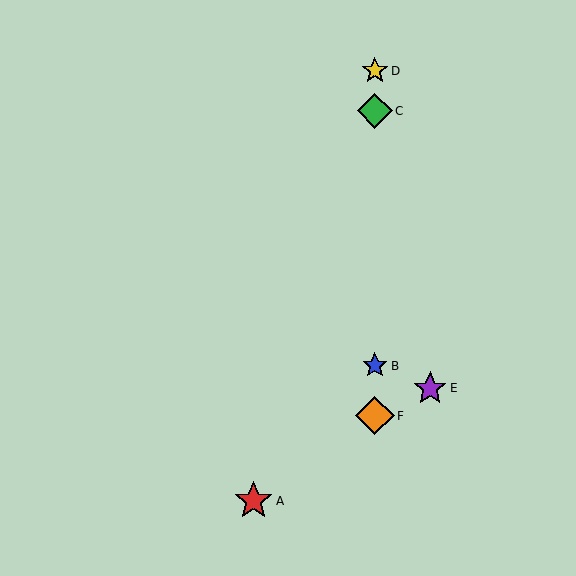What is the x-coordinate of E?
Object E is at x≈430.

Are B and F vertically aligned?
Yes, both are at x≈375.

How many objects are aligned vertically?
4 objects (B, C, D, F) are aligned vertically.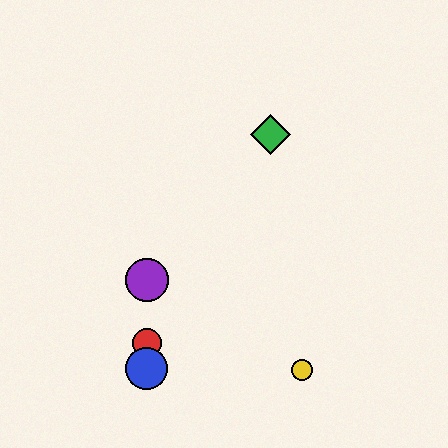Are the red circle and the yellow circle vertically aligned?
No, the red circle is at x≈147 and the yellow circle is at x≈302.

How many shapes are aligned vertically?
3 shapes (the red circle, the blue circle, the purple circle) are aligned vertically.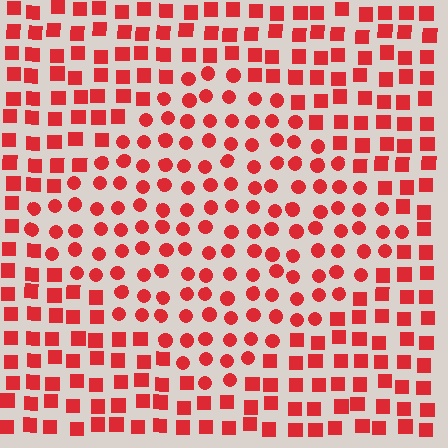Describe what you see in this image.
The image is filled with small red elements arranged in a uniform grid. A diamond-shaped region contains circles, while the surrounding area contains squares. The boundary is defined purely by the change in element shape.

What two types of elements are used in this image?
The image uses circles inside the diamond region and squares outside it.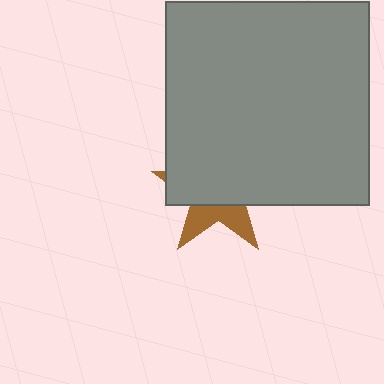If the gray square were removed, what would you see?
You would see the complete brown star.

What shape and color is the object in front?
The object in front is a gray square.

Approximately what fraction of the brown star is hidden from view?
Roughly 66% of the brown star is hidden behind the gray square.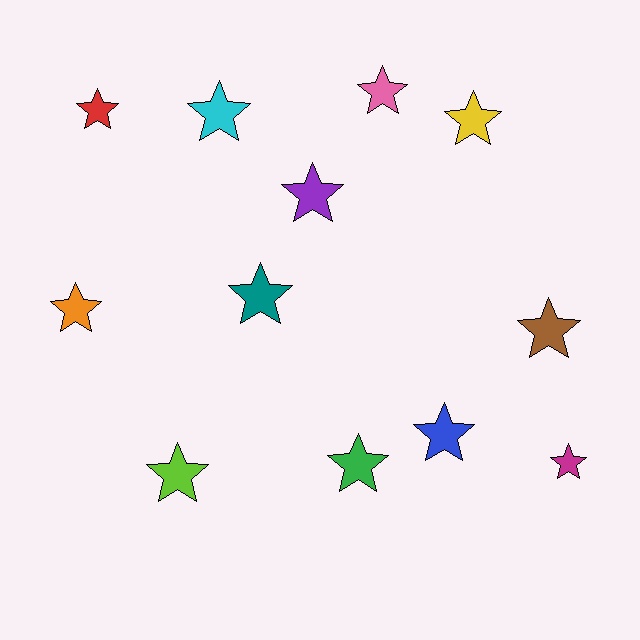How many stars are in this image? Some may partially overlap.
There are 12 stars.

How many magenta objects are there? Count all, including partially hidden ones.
There is 1 magenta object.